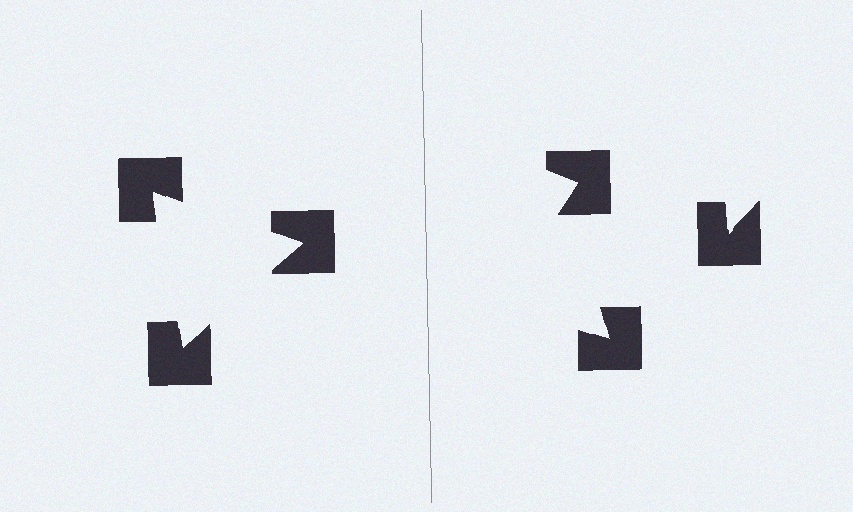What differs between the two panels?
The notched squares are positioned identically on both sides; only the wedge orientations differ. On the left they align to a triangle; on the right they are misaligned.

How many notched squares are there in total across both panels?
6 — 3 on each side.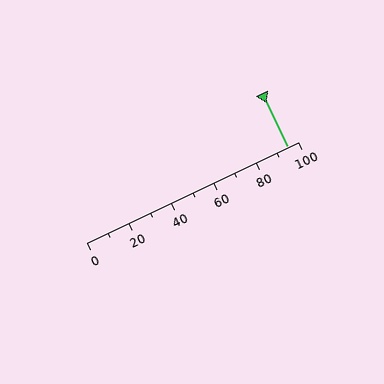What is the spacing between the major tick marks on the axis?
The major ticks are spaced 20 apart.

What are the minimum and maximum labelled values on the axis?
The axis runs from 0 to 100.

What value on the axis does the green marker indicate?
The marker indicates approximately 95.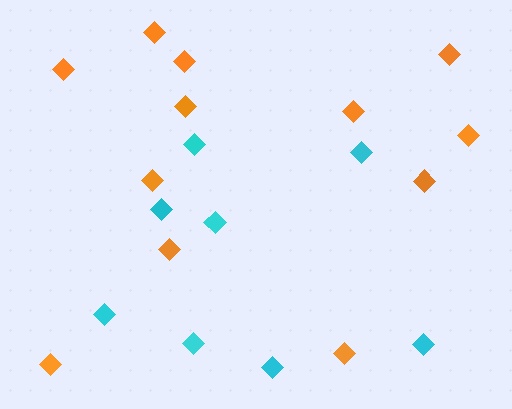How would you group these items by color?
There are 2 groups: one group of cyan diamonds (8) and one group of orange diamonds (12).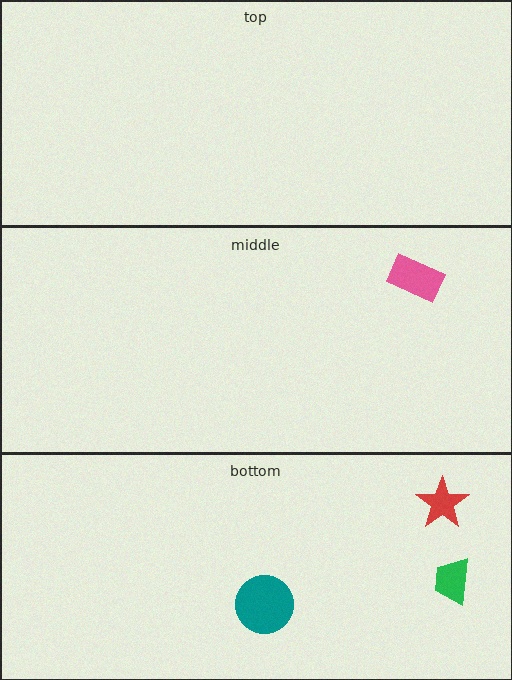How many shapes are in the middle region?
1.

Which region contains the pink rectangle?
The middle region.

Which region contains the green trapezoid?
The bottom region.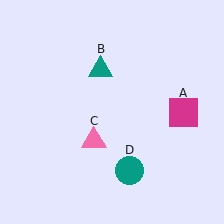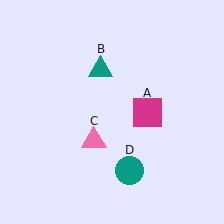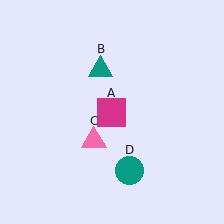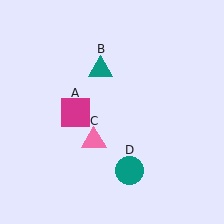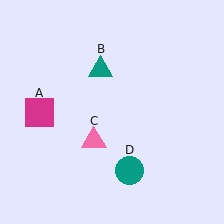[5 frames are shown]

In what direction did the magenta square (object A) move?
The magenta square (object A) moved left.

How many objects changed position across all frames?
1 object changed position: magenta square (object A).